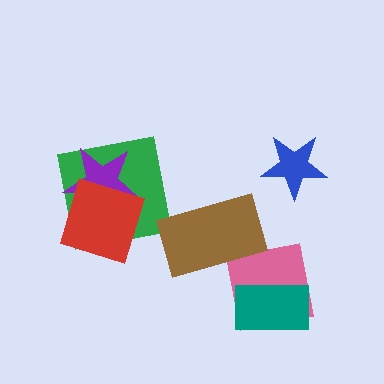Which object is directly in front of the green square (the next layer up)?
The purple star is directly in front of the green square.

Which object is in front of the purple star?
The red square is in front of the purple star.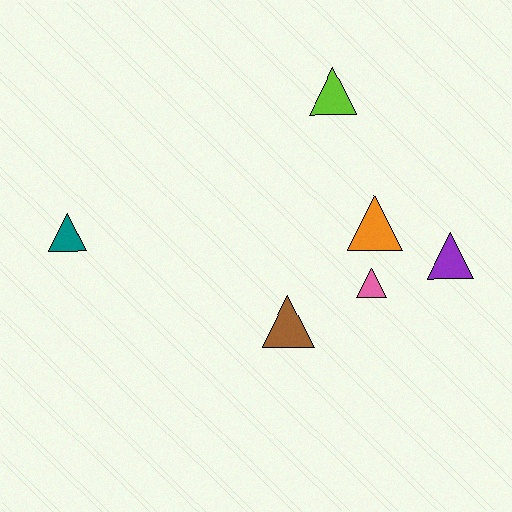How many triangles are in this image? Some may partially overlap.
There are 6 triangles.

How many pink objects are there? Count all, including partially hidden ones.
There is 1 pink object.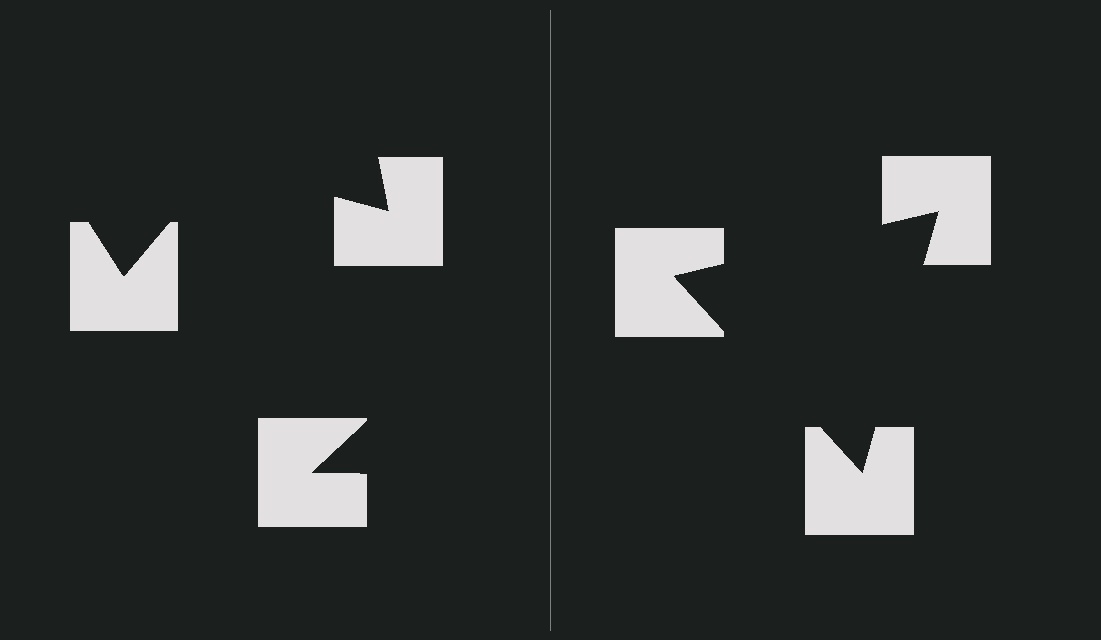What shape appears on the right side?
An illusory triangle.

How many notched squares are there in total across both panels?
6 — 3 on each side.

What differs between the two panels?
The notched squares are positioned identically on both sides; only the wedge orientations differ. On the right they align to a triangle; on the left they are misaligned.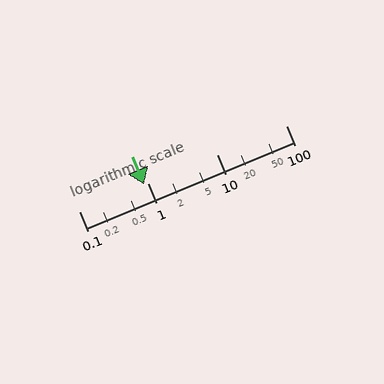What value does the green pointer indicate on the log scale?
The pointer indicates approximately 0.87.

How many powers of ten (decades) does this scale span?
The scale spans 3 decades, from 0.1 to 100.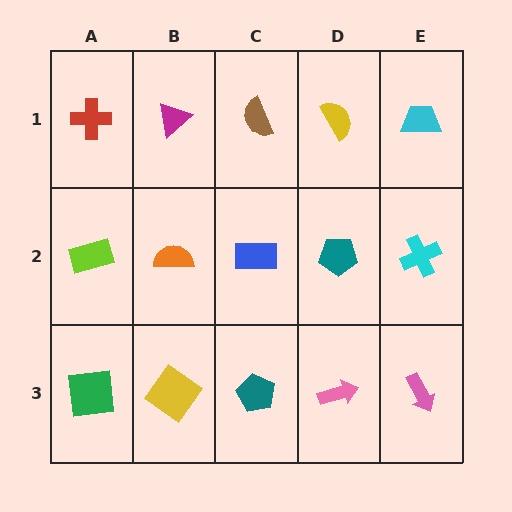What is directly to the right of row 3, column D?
A pink arrow.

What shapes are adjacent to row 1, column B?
An orange semicircle (row 2, column B), a red cross (row 1, column A), a brown semicircle (row 1, column C).